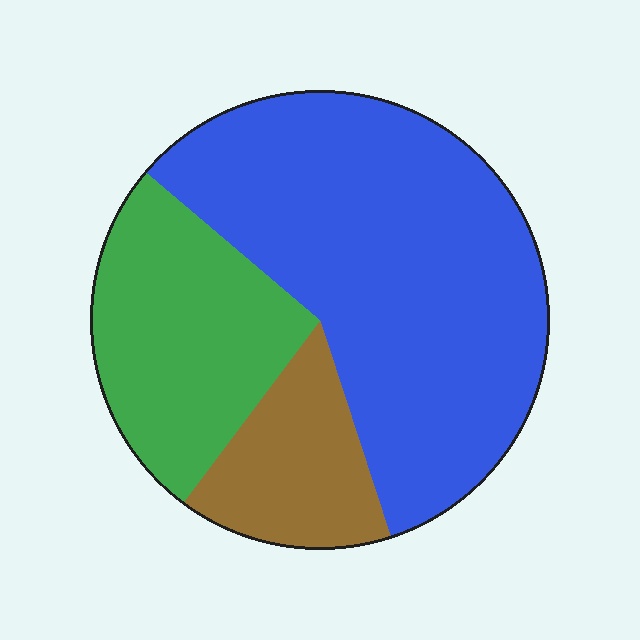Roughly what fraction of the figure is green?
Green takes up about one quarter (1/4) of the figure.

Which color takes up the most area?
Blue, at roughly 60%.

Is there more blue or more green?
Blue.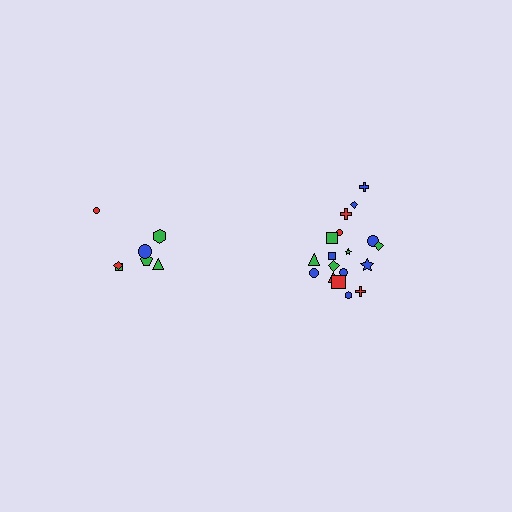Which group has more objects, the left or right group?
The right group.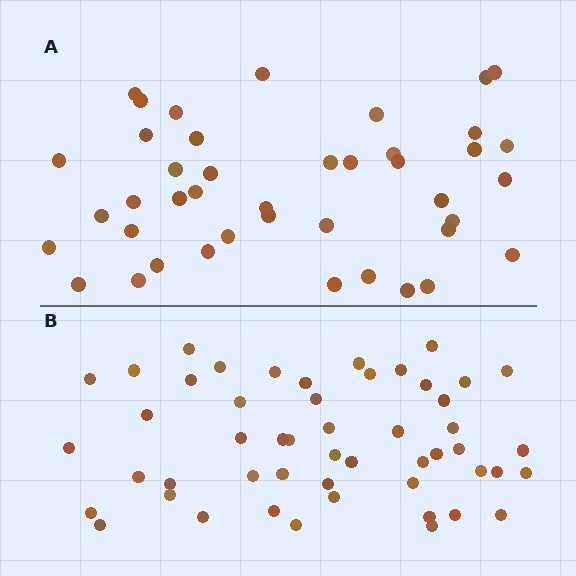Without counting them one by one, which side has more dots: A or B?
Region B (the bottom region) has more dots.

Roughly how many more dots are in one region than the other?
Region B has roughly 8 or so more dots than region A.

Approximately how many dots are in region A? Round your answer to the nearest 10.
About 40 dots. (The exact count is 42, which rounds to 40.)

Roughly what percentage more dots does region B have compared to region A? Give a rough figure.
About 20% more.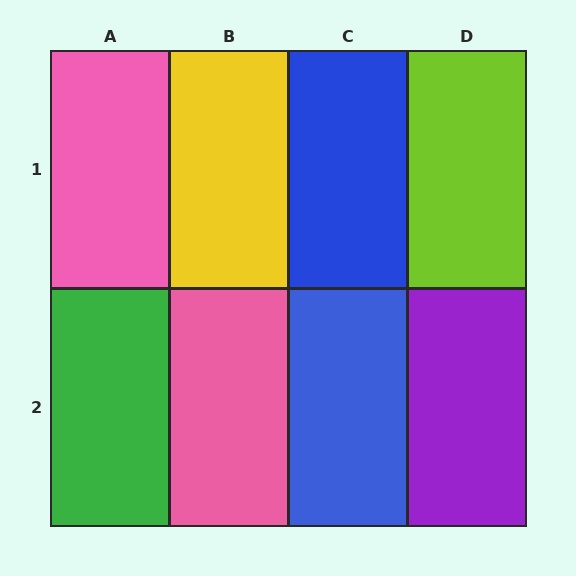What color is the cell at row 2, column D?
Purple.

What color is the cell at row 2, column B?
Pink.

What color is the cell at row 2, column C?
Blue.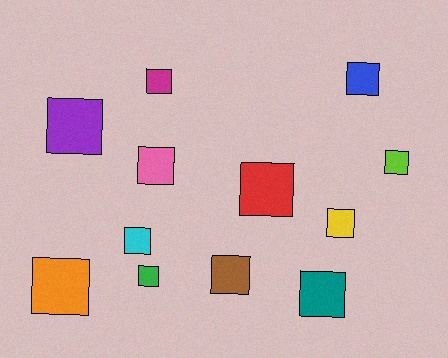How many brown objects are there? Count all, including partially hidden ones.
There is 1 brown object.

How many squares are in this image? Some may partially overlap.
There are 12 squares.